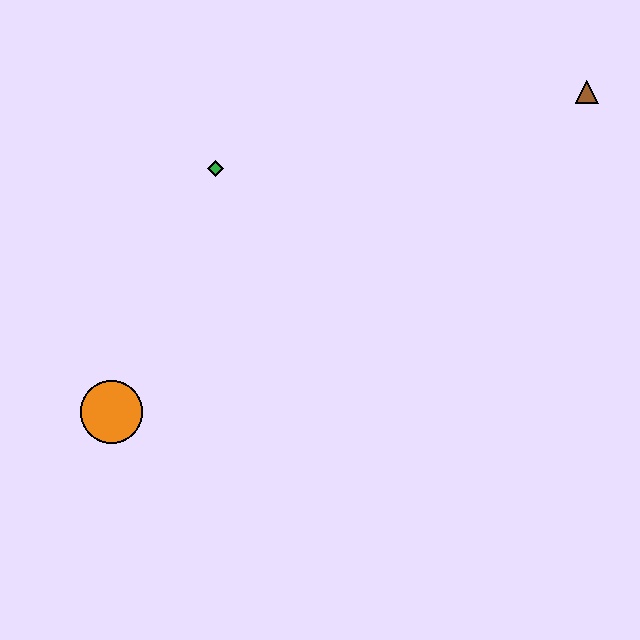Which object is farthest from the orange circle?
The brown triangle is farthest from the orange circle.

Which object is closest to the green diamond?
The orange circle is closest to the green diamond.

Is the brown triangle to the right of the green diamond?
Yes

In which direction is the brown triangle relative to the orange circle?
The brown triangle is to the right of the orange circle.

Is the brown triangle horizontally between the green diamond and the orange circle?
No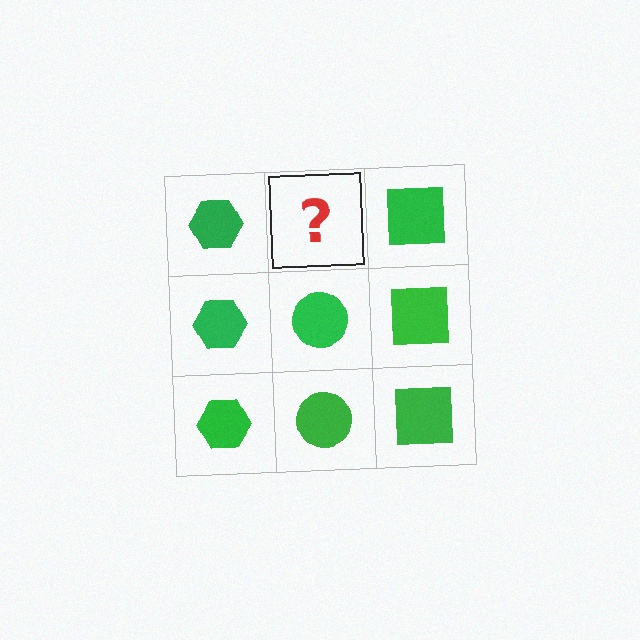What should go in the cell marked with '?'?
The missing cell should contain a green circle.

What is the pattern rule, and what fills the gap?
The rule is that each column has a consistent shape. The gap should be filled with a green circle.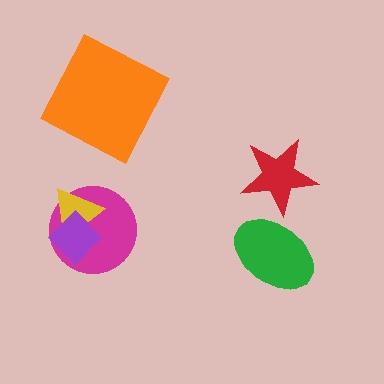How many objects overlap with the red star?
0 objects overlap with the red star.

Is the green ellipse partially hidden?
No, no other shape covers it.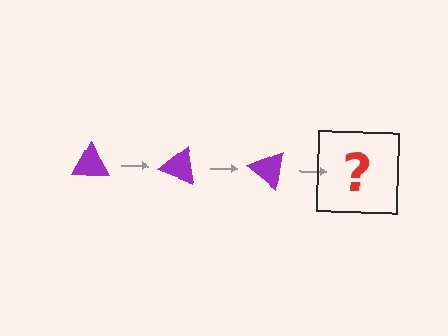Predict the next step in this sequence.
The next step is a purple triangle rotated 60 degrees.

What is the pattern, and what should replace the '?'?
The pattern is that the triangle rotates 20 degrees each step. The '?' should be a purple triangle rotated 60 degrees.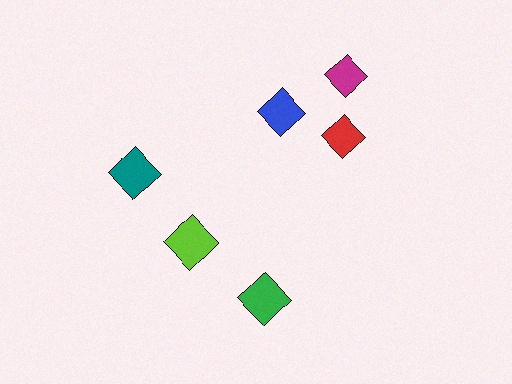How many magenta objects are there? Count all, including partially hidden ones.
There is 1 magenta object.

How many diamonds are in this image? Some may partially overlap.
There are 6 diamonds.